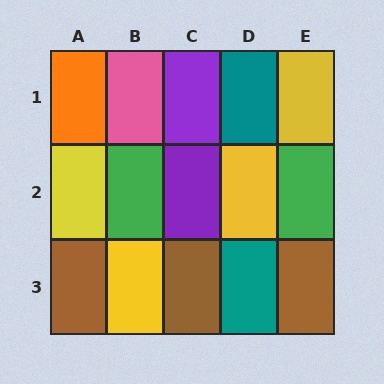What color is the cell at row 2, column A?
Yellow.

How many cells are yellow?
4 cells are yellow.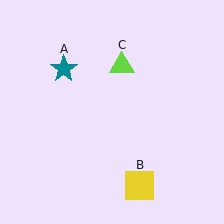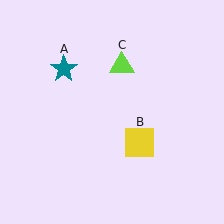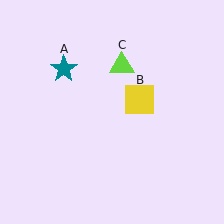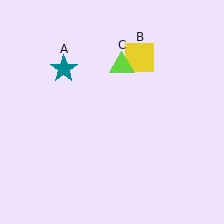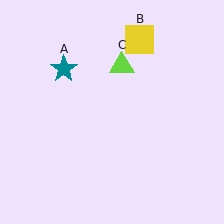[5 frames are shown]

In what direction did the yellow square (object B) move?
The yellow square (object B) moved up.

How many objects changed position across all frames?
1 object changed position: yellow square (object B).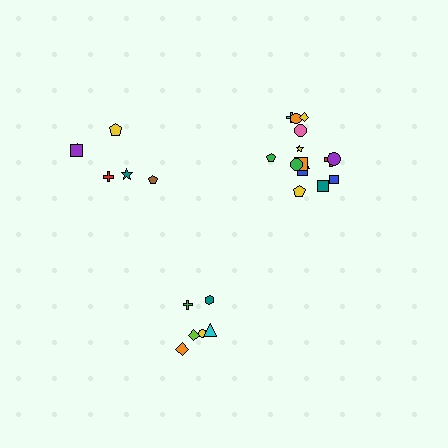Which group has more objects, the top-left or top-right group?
The top-right group.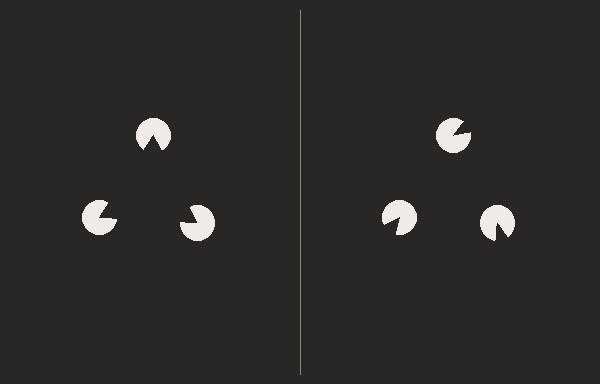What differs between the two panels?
The pac-man discs are positioned identically on both sides; only the wedge orientations differ. On the left they align to a triangle; on the right they are misaligned.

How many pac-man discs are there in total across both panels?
6 — 3 on each side.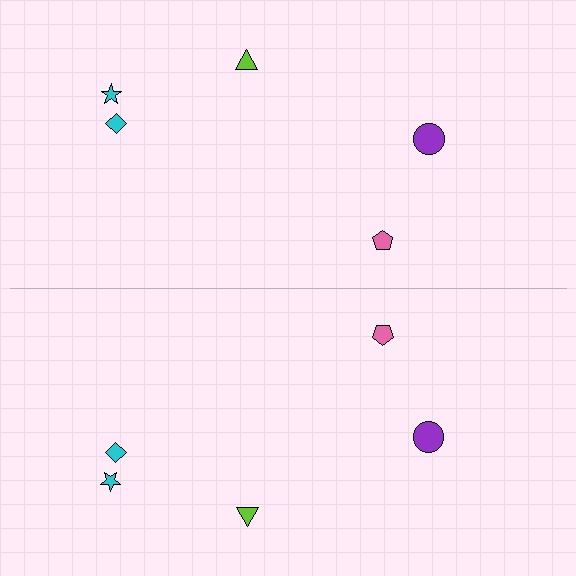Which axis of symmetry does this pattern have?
The pattern has a horizontal axis of symmetry running through the center of the image.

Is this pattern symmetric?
Yes, this pattern has bilateral (reflection) symmetry.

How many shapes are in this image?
There are 10 shapes in this image.